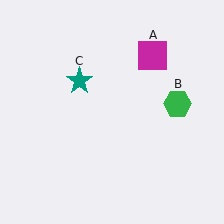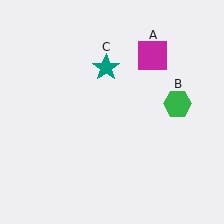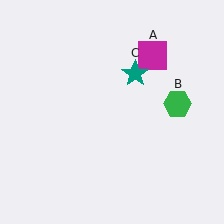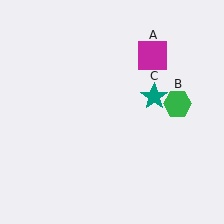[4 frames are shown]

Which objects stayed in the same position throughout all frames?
Magenta square (object A) and green hexagon (object B) remained stationary.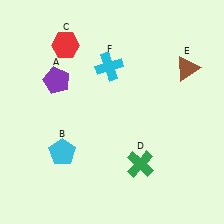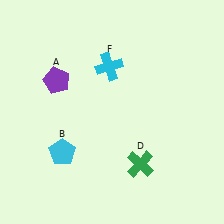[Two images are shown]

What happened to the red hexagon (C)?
The red hexagon (C) was removed in Image 2. It was in the top-left area of Image 1.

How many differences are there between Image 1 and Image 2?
There are 2 differences between the two images.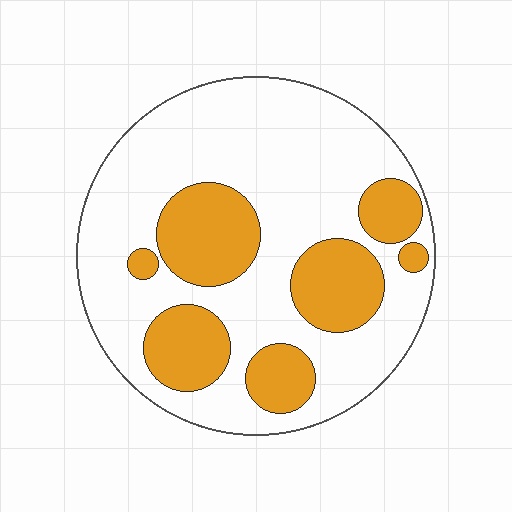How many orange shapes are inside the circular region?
7.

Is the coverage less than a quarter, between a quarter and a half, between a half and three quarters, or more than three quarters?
Between a quarter and a half.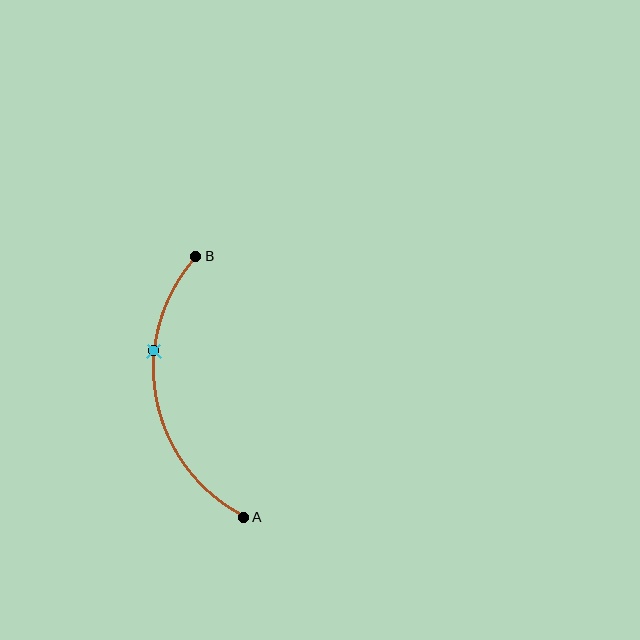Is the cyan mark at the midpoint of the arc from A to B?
No. The cyan mark lies on the arc but is closer to endpoint B. The arc midpoint would be at the point on the curve equidistant along the arc from both A and B.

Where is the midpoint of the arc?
The arc midpoint is the point on the curve farthest from the straight line joining A and B. It sits to the left of that line.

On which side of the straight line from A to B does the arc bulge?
The arc bulges to the left of the straight line connecting A and B.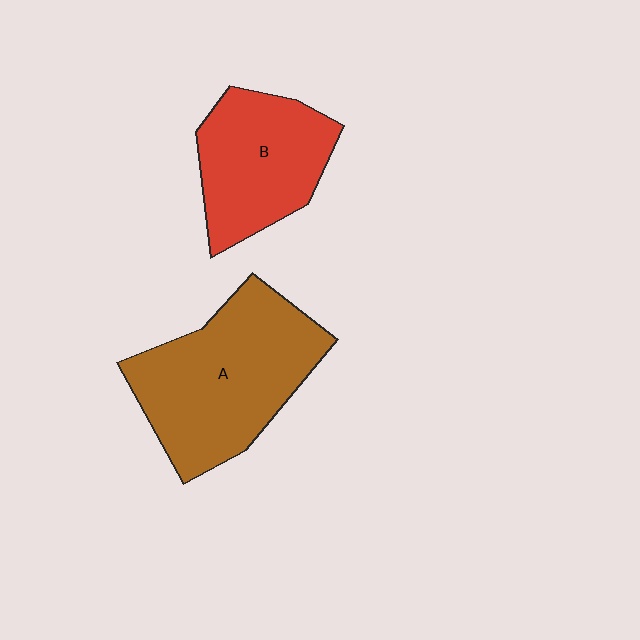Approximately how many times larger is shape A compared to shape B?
Approximately 1.4 times.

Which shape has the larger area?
Shape A (brown).